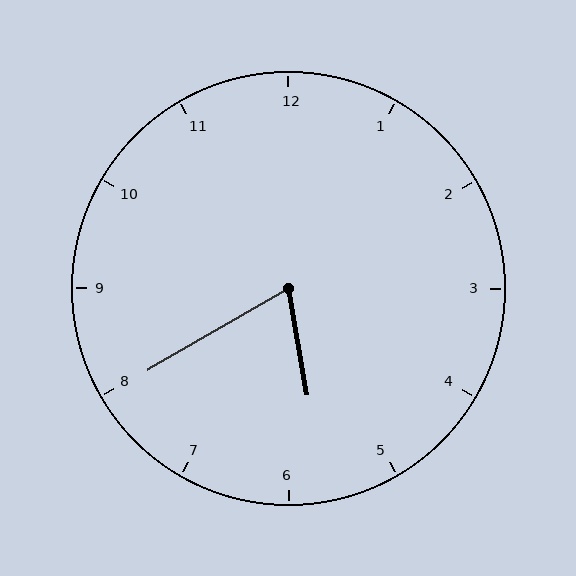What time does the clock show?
5:40.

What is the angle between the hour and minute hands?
Approximately 70 degrees.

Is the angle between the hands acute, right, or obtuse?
It is acute.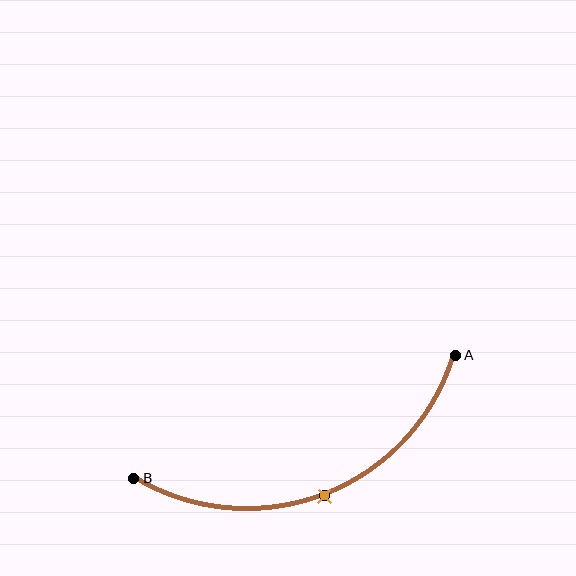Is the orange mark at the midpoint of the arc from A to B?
Yes. The orange mark lies on the arc at equal arc-length from both A and B — it is the arc midpoint.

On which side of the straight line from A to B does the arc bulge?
The arc bulges below the straight line connecting A and B.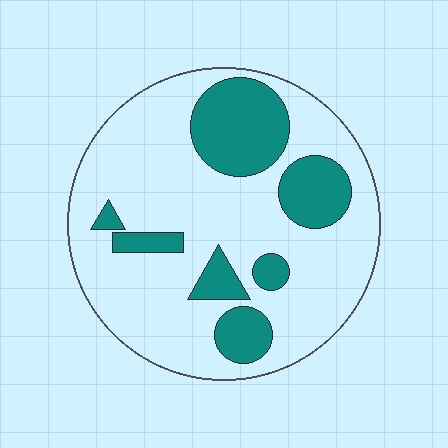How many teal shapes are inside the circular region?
7.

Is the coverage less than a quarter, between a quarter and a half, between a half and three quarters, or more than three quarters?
Between a quarter and a half.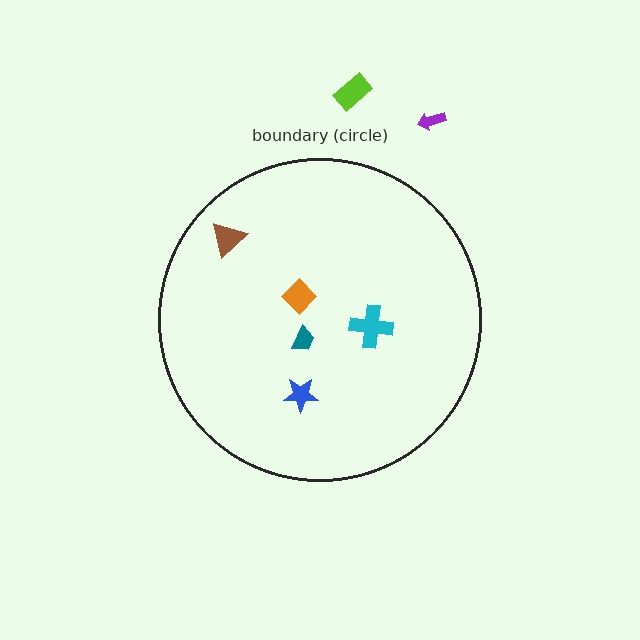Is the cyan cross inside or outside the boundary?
Inside.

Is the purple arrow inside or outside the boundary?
Outside.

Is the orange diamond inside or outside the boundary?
Inside.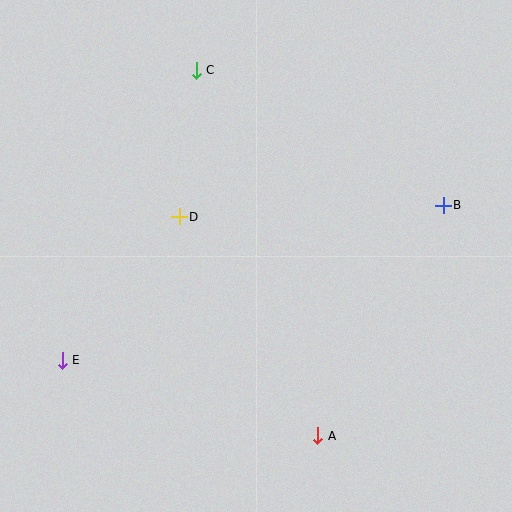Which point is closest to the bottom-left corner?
Point E is closest to the bottom-left corner.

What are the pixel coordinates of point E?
Point E is at (62, 360).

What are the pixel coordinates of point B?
Point B is at (443, 205).